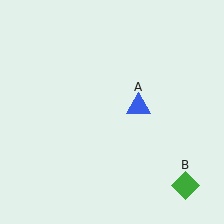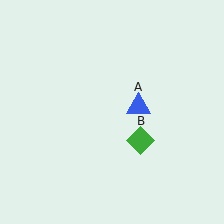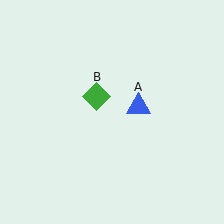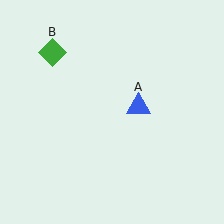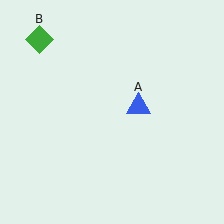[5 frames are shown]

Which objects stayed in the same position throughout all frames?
Blue triangle (object A) remained stationary.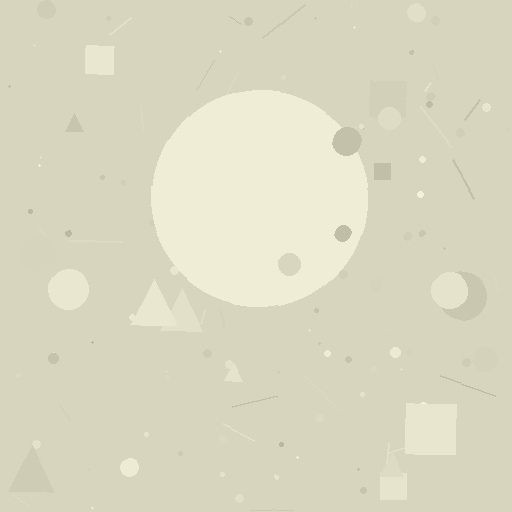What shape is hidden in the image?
A circle is hidden in the image.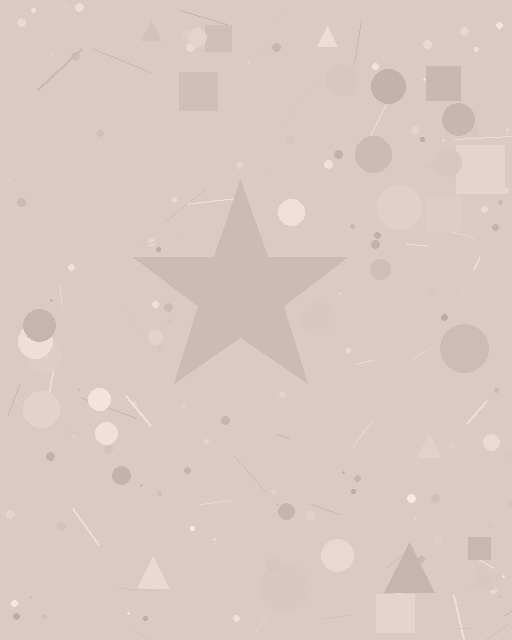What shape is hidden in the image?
A star is hidden in the image.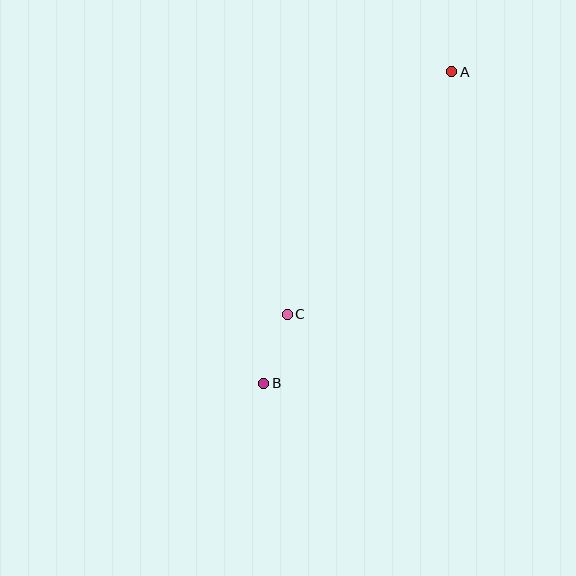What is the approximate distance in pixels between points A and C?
The distance between A and C is approximately 293 pixels.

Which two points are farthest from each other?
Points A and B are farthest from each other.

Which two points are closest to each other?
Points B and C are closest to each other.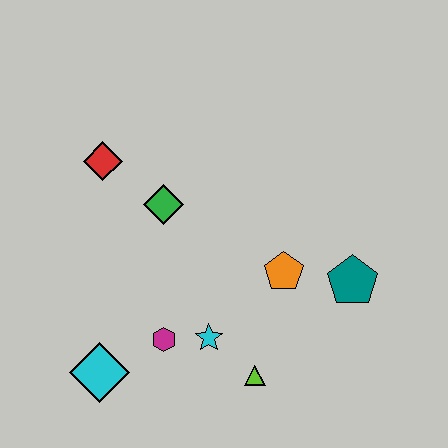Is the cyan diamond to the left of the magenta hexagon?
Yes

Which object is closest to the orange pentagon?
The teal pentagon is closest to the orange pentagon.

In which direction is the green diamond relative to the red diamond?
The green diamond is to the right of the red diamond.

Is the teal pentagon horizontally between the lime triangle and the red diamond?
No